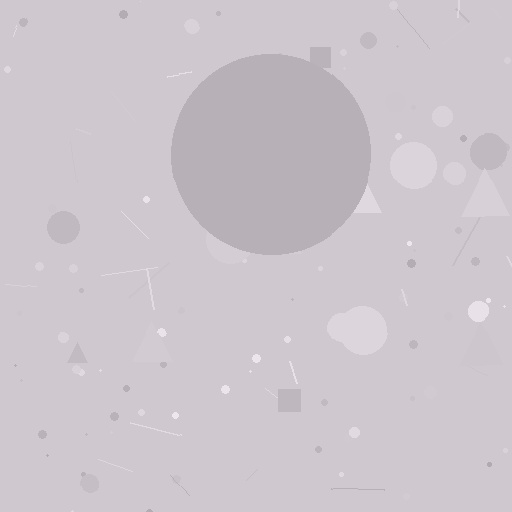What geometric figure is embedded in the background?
A circle is embedded in the background.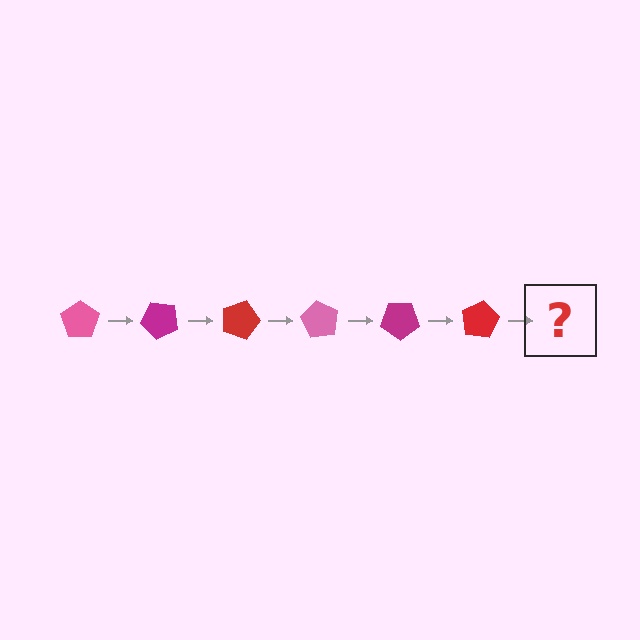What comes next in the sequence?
The next element should be a pink pentagon, rotated 270 degrees from the start.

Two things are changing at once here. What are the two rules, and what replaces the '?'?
The two rules are that it rotates 45 degrees each step and the color cycles through pink, magenta, and red. The '?' should be a pink pentagon, rotated 270 degrees from the start.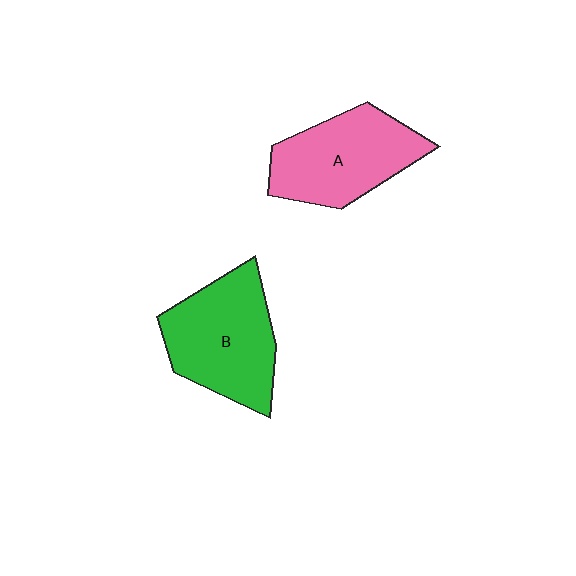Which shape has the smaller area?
Shape A (pink).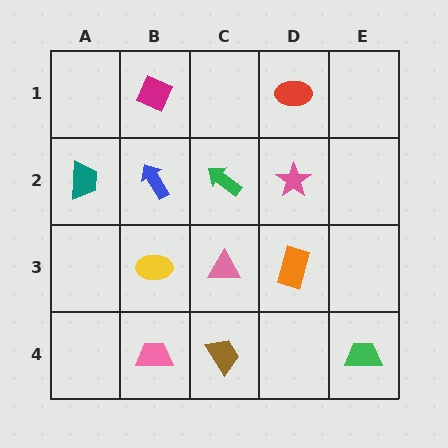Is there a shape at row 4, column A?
No, that cell is empty.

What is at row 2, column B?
A blue arrow.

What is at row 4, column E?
A green trapezoid.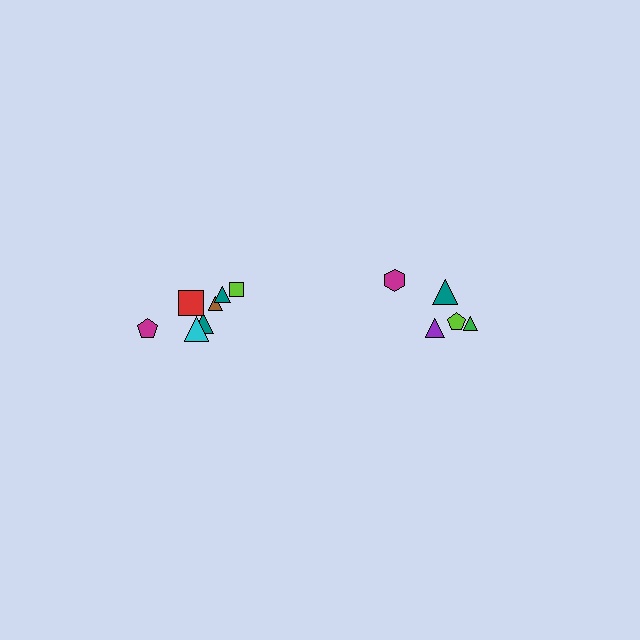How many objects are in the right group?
There are 5 objects.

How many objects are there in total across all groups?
There are 12 objects.